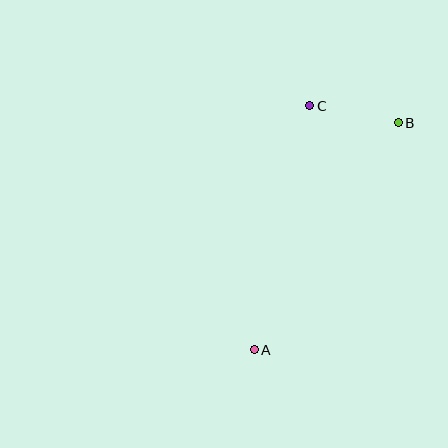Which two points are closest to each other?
Points B and C are closest to each other.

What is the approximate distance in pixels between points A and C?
The distance between A and C is approximately 251 pixels.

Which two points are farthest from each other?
Points A and B are farthest from each other.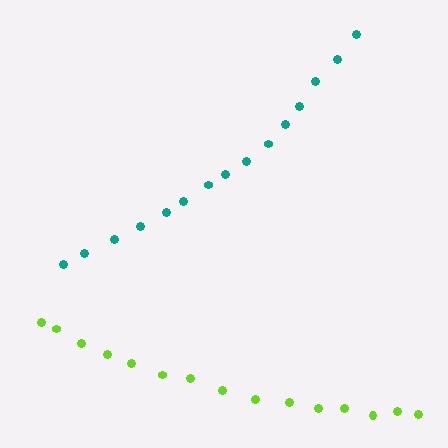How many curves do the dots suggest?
There are 2 distinct paths.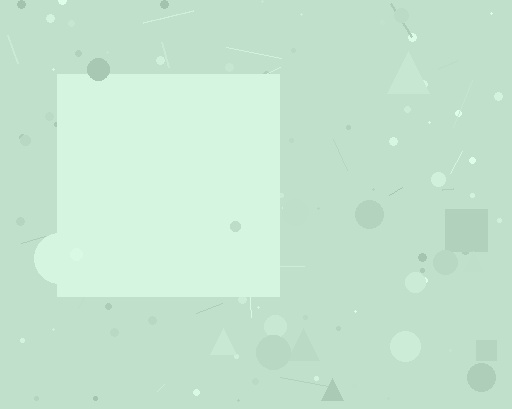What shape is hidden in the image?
A square is hidden in the image.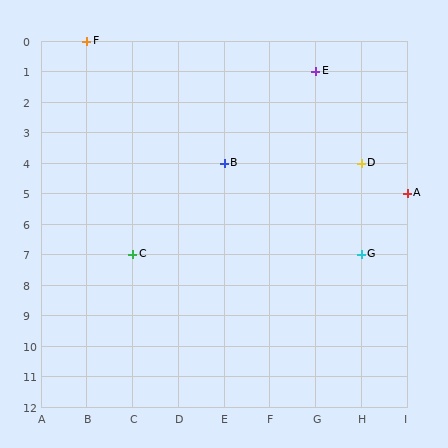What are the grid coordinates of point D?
Point D is at grid coordinates (H, 4).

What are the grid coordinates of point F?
Point F is at grid coordinates (B, 0).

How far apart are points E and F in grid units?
Points E and F are 5 columns and 1 row apart (about 5.1 grid units diagonally).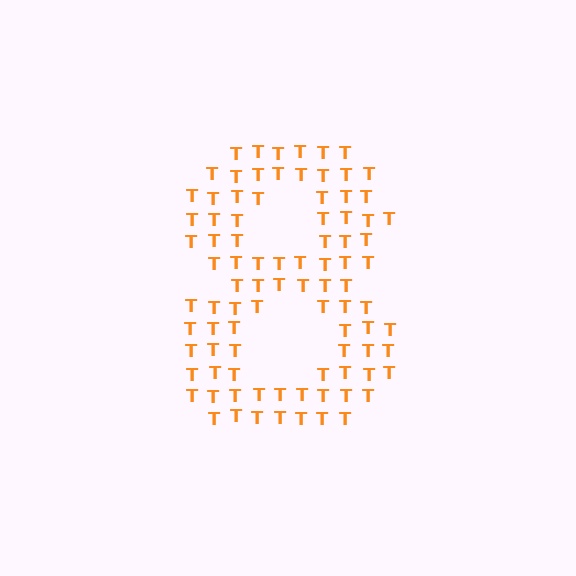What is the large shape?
The large shape is the digit 8.